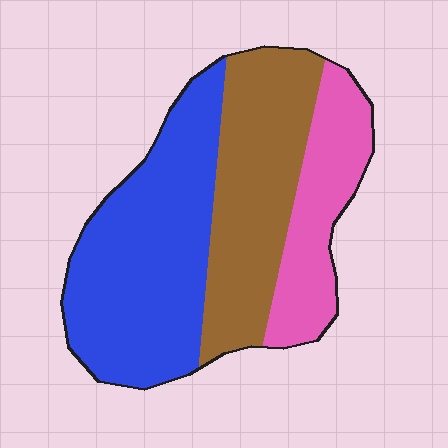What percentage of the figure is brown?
Brown covers around 35% of the figure.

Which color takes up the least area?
Pink, at roughly 20%.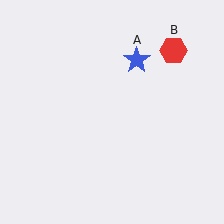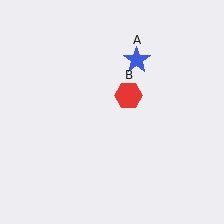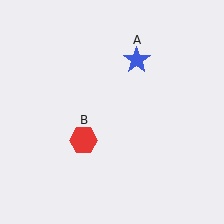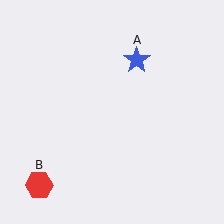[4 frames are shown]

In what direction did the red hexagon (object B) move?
The red hexagon (object B) moved down and to the left.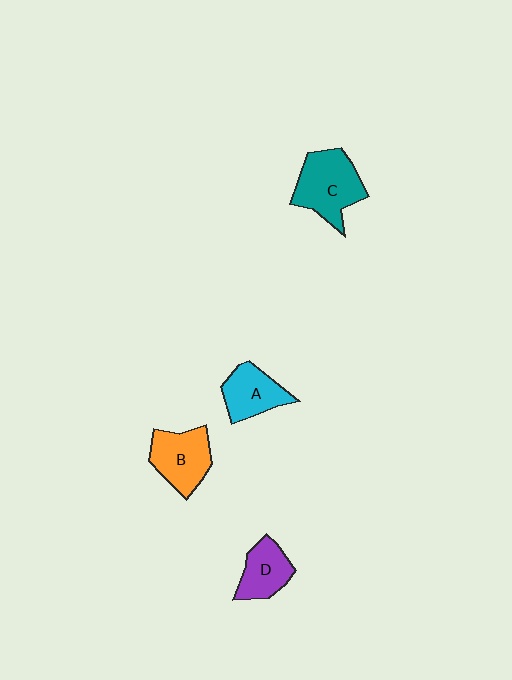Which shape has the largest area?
Shape C (teal).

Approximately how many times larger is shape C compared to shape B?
Approximately 1.2 times.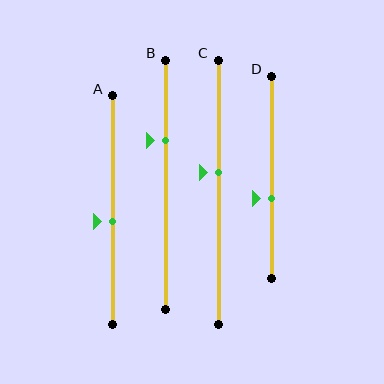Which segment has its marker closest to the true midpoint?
Segment A has its marker closest to the true midpoint.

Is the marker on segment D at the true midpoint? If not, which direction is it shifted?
No, the marker on segment D is shifted downward by about 10% of the segment length.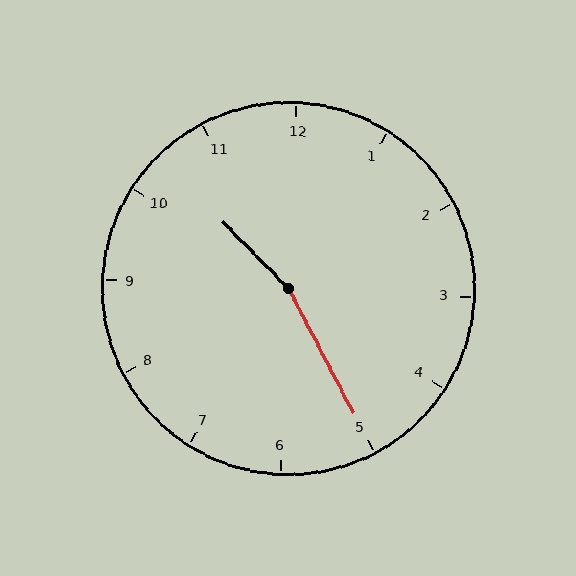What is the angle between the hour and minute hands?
Approximately 162 degrees.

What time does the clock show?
10:25.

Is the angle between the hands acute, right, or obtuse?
It is obtuse.